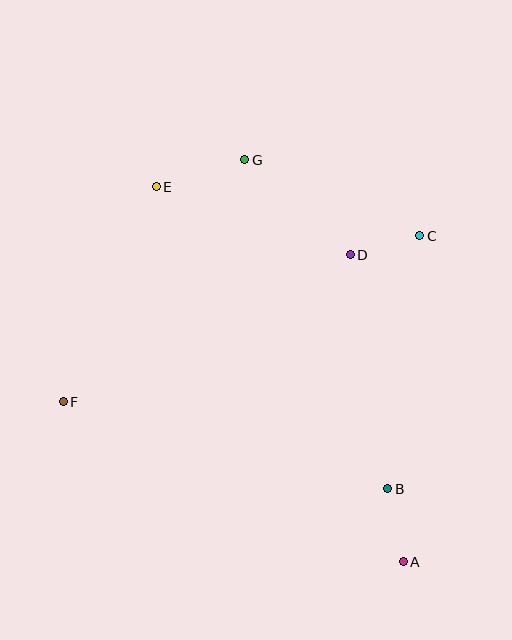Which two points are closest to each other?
Points C and D are closest to each other.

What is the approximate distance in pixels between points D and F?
The distance between D and F is approximately 322 pixels.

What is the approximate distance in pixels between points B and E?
The distance between B and E is approximately 381 pixels.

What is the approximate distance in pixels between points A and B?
The distance between A and B is approximately 74 pixels.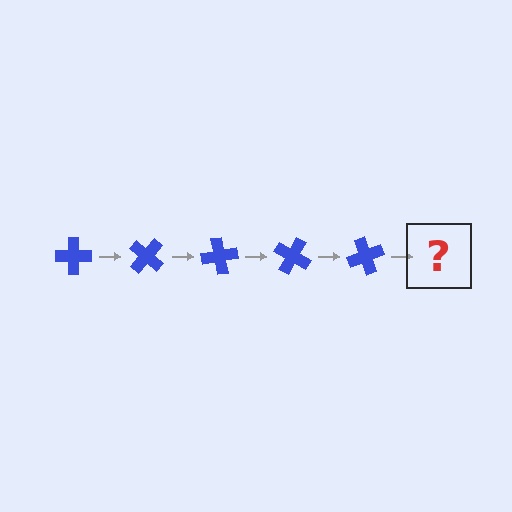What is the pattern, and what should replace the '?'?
The pattern is that the cross rotates 40 degrees each step. The '?' should be a blue cross rotated 200 degrees.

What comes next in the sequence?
The next element should be a blue cross rotated 200 degrees.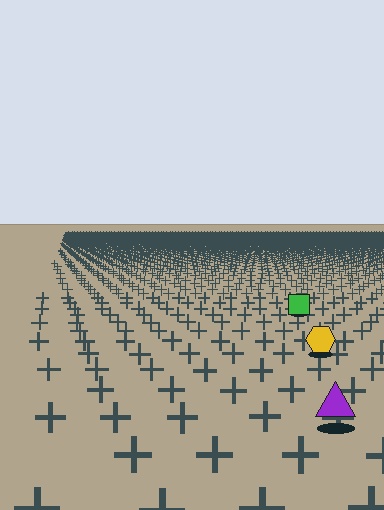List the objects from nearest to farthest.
From nearest to farthest: the purple triangle, the yellow hexagon, the green square.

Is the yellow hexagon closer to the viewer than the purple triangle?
No. The purple triangle is closer — you can tell from the texture gradient: the ground texture is coarser near it.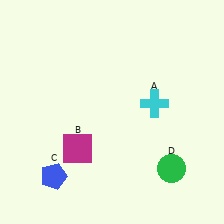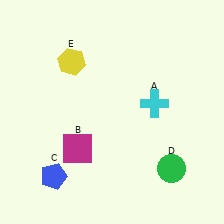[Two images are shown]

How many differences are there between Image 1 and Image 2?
There is 1 difference between the two images.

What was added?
A yellow hexagon (E) was added in Image 2.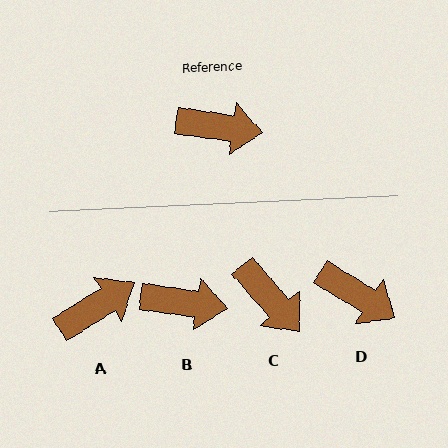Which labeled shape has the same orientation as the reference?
B.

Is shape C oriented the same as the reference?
No, it is off by about 40 degrees.